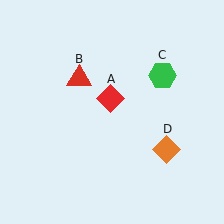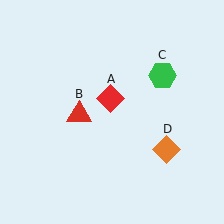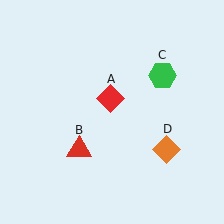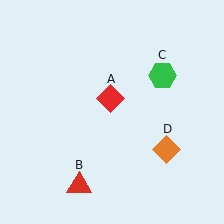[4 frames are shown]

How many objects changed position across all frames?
1 object changed position: red triangle (object B).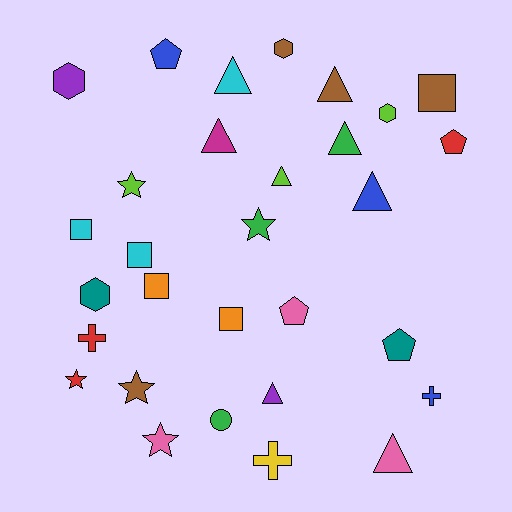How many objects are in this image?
There are 30 objects.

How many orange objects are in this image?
There are 2 orange objects.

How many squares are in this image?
There are 5 squares.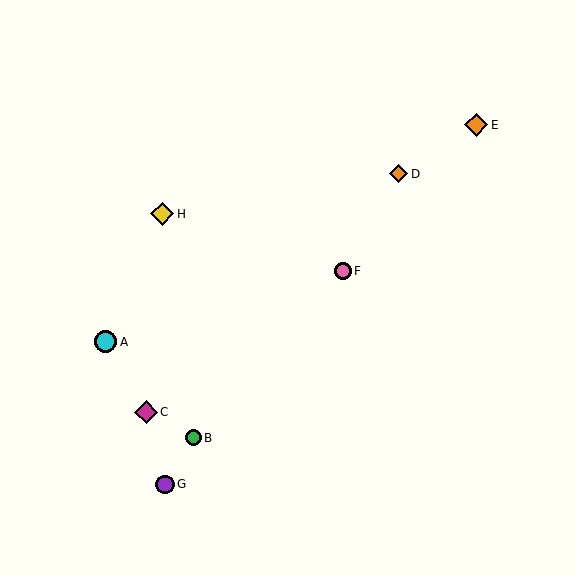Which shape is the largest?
The orange diamond (labeled E) is the largest.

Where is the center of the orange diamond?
The center of the orange diamond is at (476, 125).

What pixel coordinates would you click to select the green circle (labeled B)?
Click at (193, 438) to select the green circle B.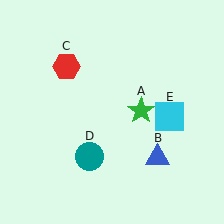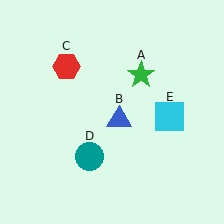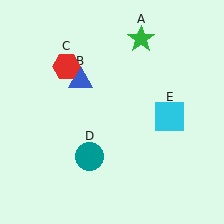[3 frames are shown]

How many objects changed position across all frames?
2 objects changed position: green star (object A), blue triangle (object B).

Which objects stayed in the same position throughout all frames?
Red hexagon (object C) and teal circle (object D) and cyan square (object E) remained stationary.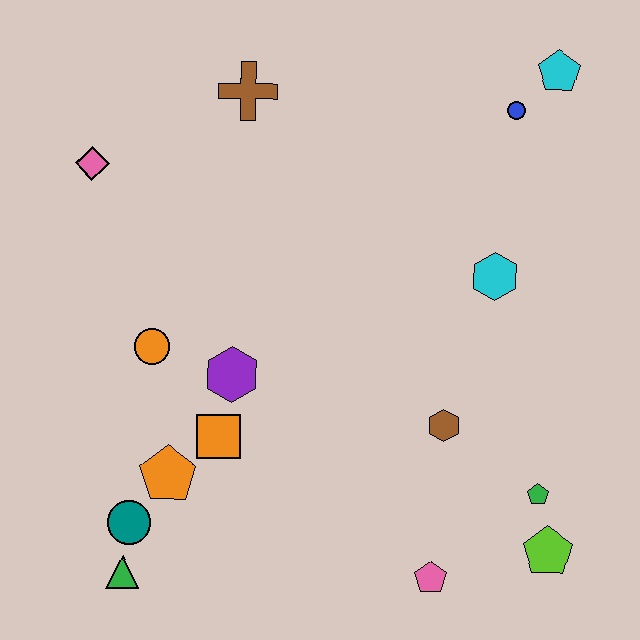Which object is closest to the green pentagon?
The lime pentagon is closest to the green pentagon.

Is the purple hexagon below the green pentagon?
No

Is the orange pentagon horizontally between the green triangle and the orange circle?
No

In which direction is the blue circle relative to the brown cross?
The blue circle is to the right of the brown cross.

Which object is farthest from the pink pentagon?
The pink diamond is farthest from the pink pentagon.